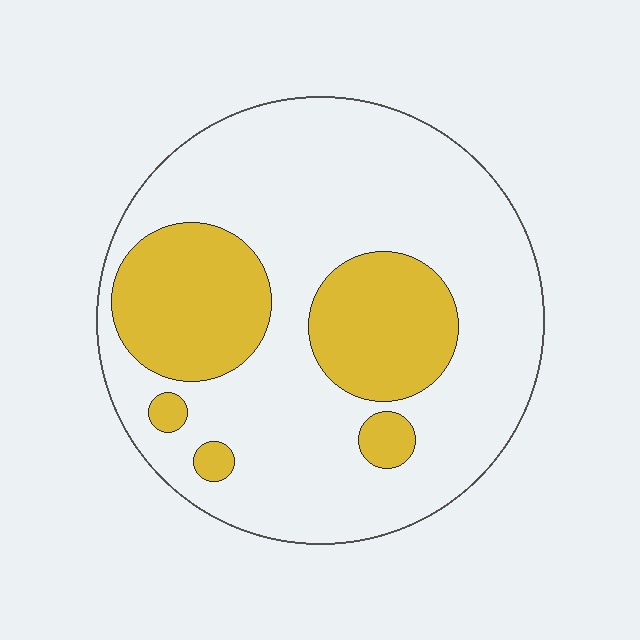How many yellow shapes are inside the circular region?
5.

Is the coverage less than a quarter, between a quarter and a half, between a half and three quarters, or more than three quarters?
Between a quarter and a half.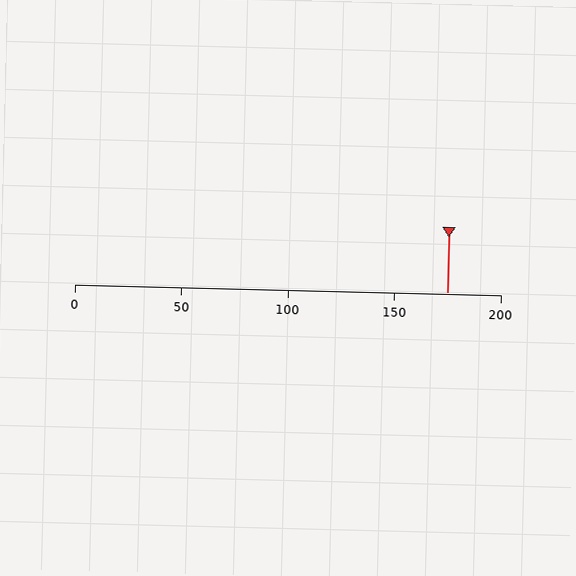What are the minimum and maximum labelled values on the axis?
The axis runs from 0 to 200.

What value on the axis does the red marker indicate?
The marker indicates approximately 175.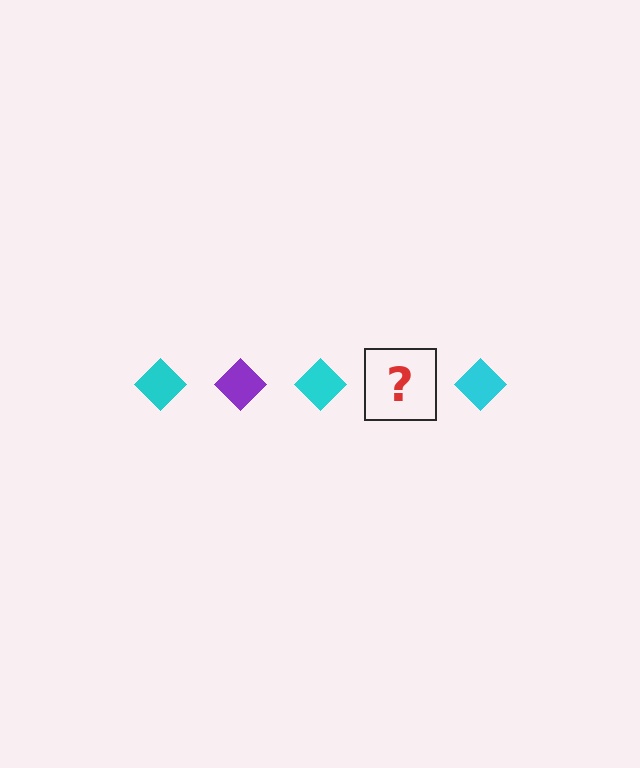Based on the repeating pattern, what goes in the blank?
The blank should be a purple diamond.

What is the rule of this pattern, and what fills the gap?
The rule is that the pattern cycles through cyan, purple diamonds. The gap should be filled with a purple diamond.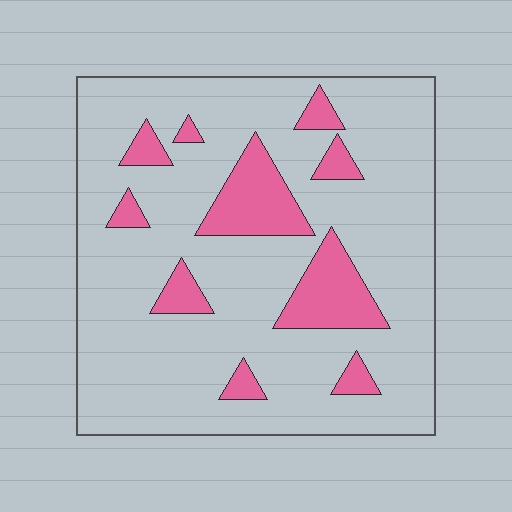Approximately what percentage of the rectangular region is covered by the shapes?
Approximately 15%.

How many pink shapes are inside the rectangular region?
10.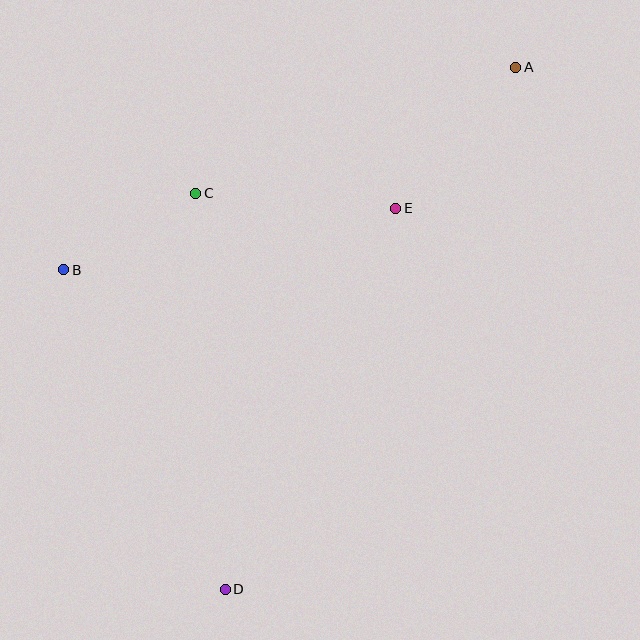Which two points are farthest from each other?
Points A and D are farthest from each other.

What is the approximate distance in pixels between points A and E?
The distance between A and E is approximately 185 pixels.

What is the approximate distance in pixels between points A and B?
The distance between A and B is approximately 495 pixels.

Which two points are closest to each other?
Points B and C are closest to each other.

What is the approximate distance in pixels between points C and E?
The distance between C and E is approximately 201 pixels.